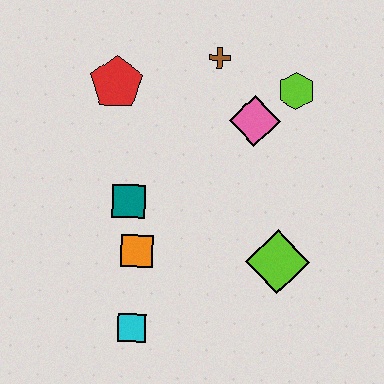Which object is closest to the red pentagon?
The brown cross is closest to the red pentagon.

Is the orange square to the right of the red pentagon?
Yes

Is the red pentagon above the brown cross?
No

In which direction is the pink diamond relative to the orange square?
The pink diamond is above the orange square.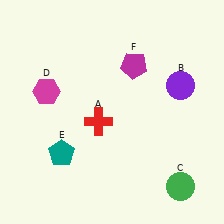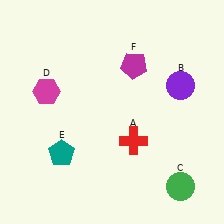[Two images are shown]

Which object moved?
The red cross (A) moved right.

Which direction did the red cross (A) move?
The red cross (A) moved right.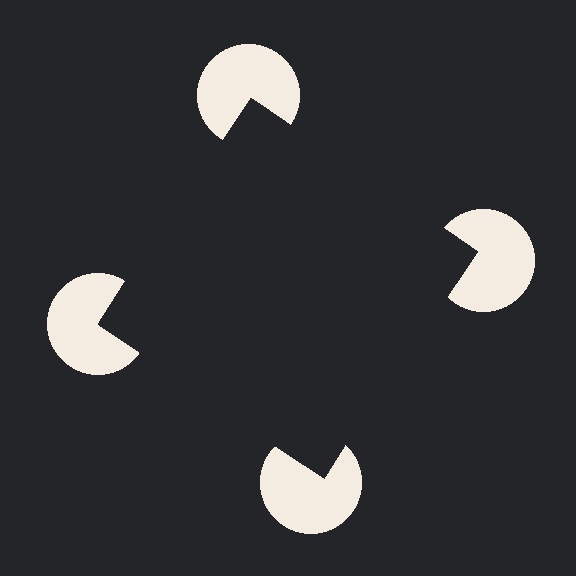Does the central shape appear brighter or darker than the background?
It typically appears slightly darker than the background, even though no actual brightness change is drawn.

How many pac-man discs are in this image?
There are 4 — one at each vertex of the illusory square.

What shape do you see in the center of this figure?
An illusory square — its edges are inferred from the aligned wedge cuts in the pac-man discs, not physically drawn.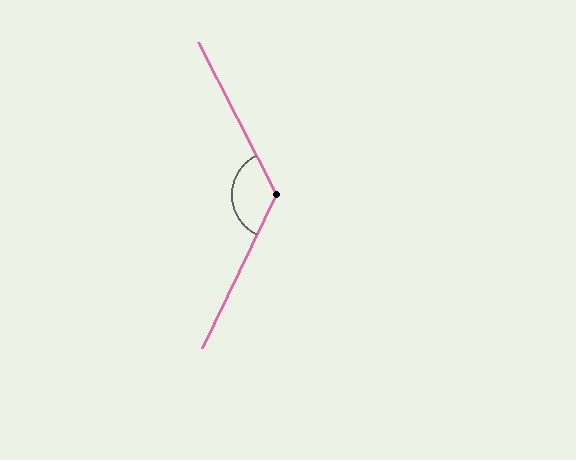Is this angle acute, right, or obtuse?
It is obtuse.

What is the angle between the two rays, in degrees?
Approximately 127 degrees.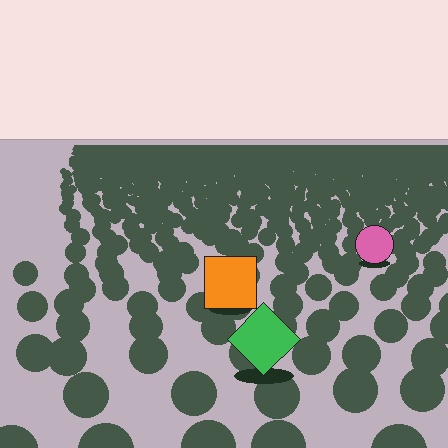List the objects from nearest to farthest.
From nearest to farthest: the green diamond, the orange square, the pink circle.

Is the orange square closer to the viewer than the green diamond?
No. The green diamond is closer — you can tell from the texture gradient: the ground texture is coarser near it.